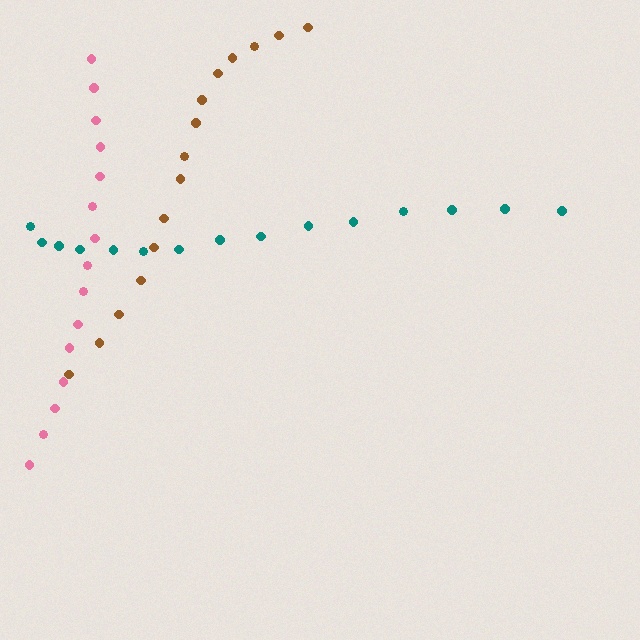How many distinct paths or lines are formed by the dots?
There are 3 distinct paths.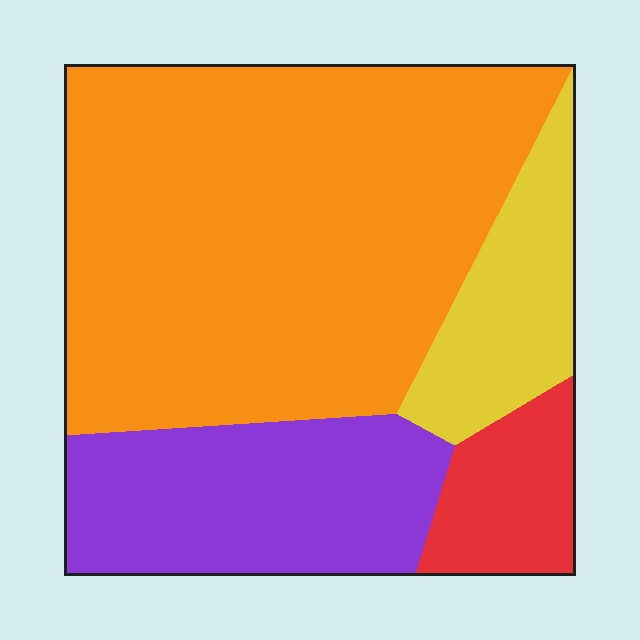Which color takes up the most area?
Orange, at roughly 60%.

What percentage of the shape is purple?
Purple takes up about one fifth (1/5) of the shape.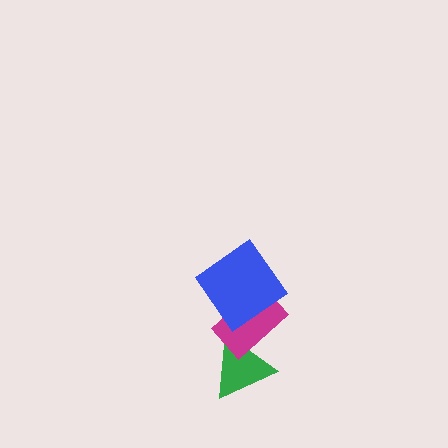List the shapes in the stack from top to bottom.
From top to bottom: the blue diamond, the magenta rectangle, the green triangle.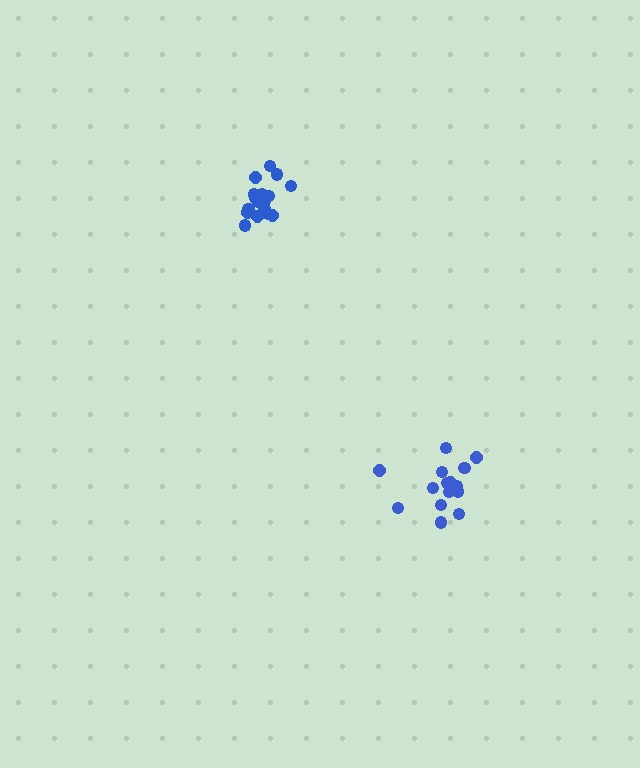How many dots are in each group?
Group 1: 15 dots, Group 2: 17 dots (32 total).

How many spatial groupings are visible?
There are 2 spatial groupings.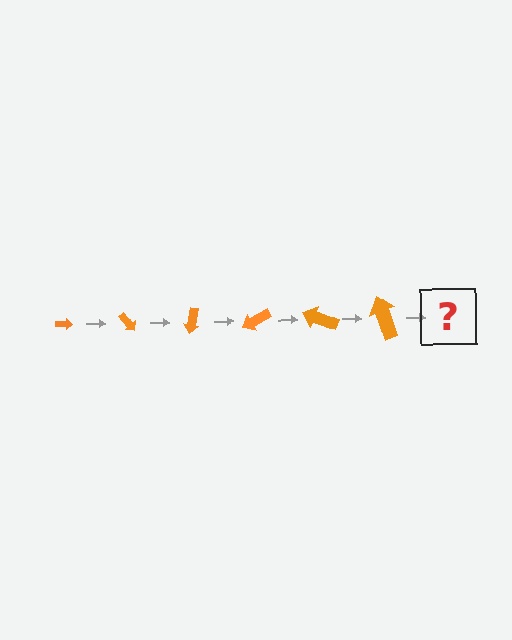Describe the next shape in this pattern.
It should be an arrow, larger than the previous one and rotated 300 degrees from the start.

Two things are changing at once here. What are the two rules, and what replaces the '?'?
The two rules are that the arrow grows larger each step and it rotates 50 degrees each step. The '?' should be an arrow, larger than the previous one and rotated 300 degrees from the start.